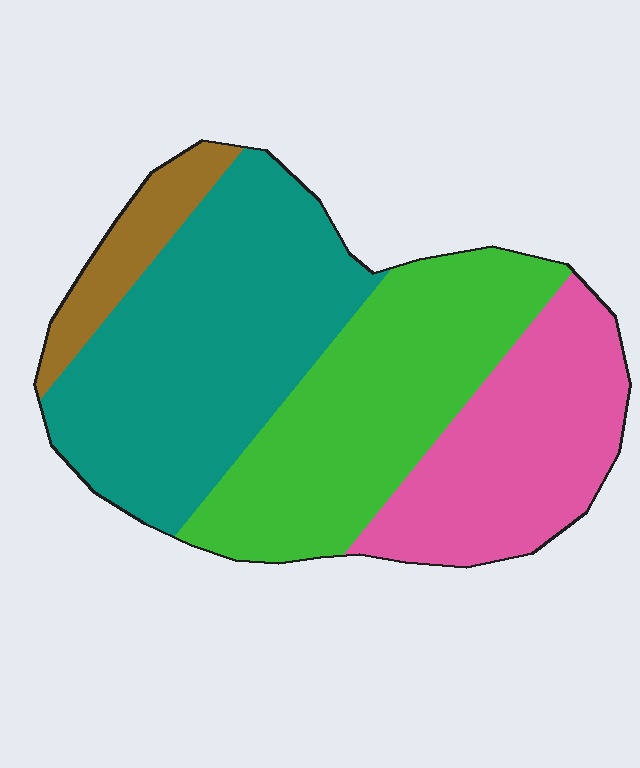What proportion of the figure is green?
Green covers about 30% of the figure.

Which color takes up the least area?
Brown, at roughly 10%.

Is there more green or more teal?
Teal.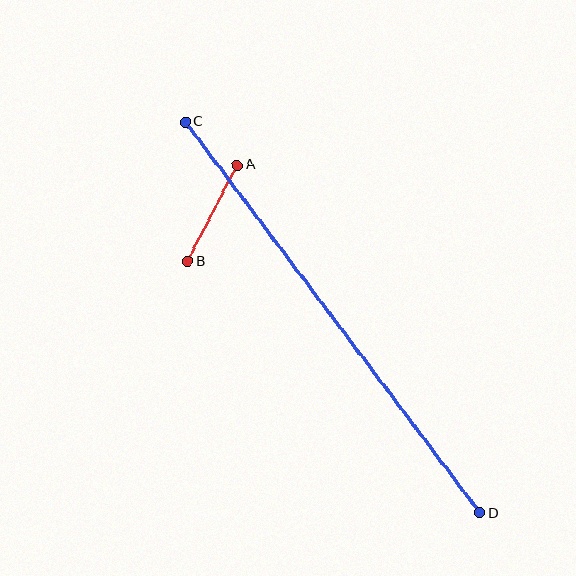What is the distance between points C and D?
The distance is approximately 490 pixels.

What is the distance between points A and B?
The distance is approximately 108 pixels.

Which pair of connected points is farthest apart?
Points C and D are farthest apart.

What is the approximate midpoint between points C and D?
The midpoint is at approximately (333, 317) pixels.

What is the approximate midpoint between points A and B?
The midpoint is at approximately (213, 213) pixels.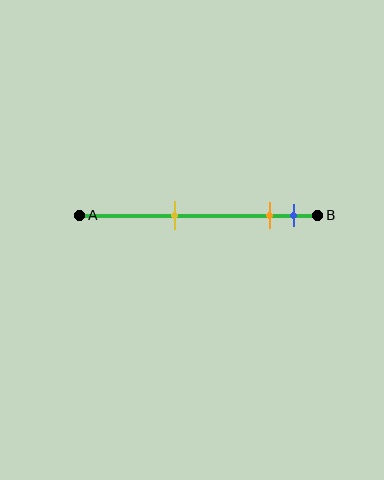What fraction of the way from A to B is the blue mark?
The blue mark is approximately 90% (0.9) of the way from A to B.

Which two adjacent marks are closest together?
The orange and blue marks are the closest adjacent pair.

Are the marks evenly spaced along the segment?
No, the marks are not evenly spaced.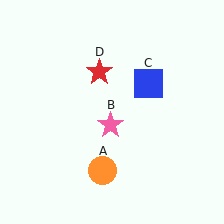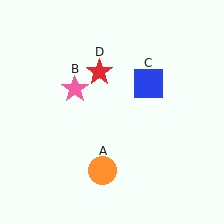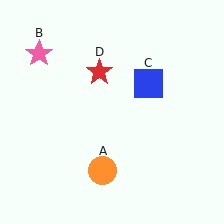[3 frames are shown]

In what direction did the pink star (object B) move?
The pink star (object B) moved up and to the left.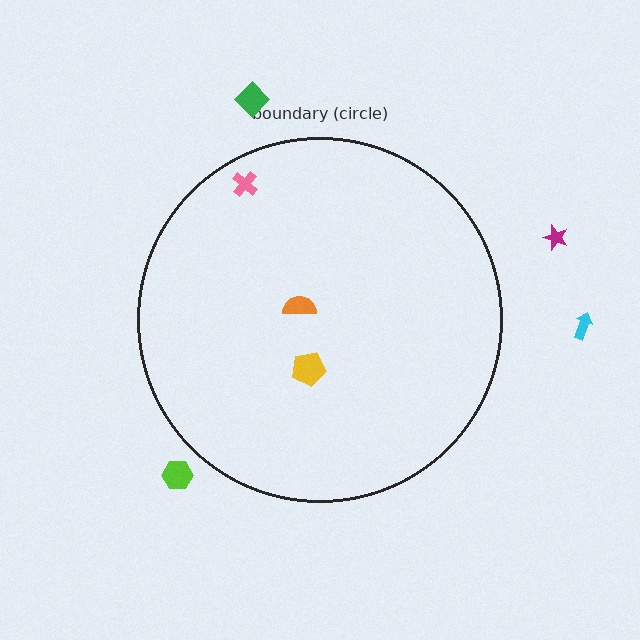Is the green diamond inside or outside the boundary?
Outside.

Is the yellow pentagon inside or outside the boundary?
Inside.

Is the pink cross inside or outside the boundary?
Inside.